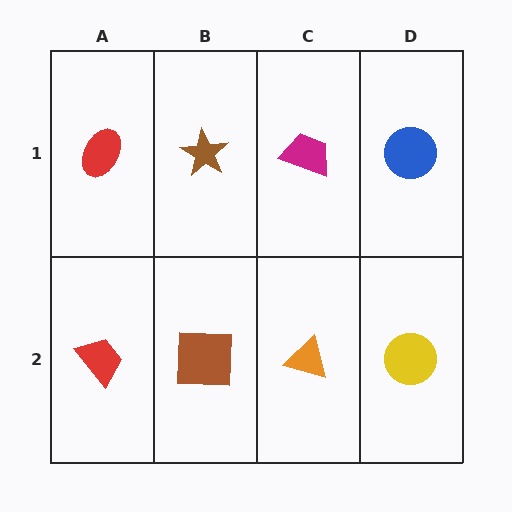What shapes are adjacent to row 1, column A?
A red trapezoid (row 2, column A), a brown star (row 1, column B).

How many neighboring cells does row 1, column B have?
3.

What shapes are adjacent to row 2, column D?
A blue circle (row 1, column D), an orange triangle (row 2, column C).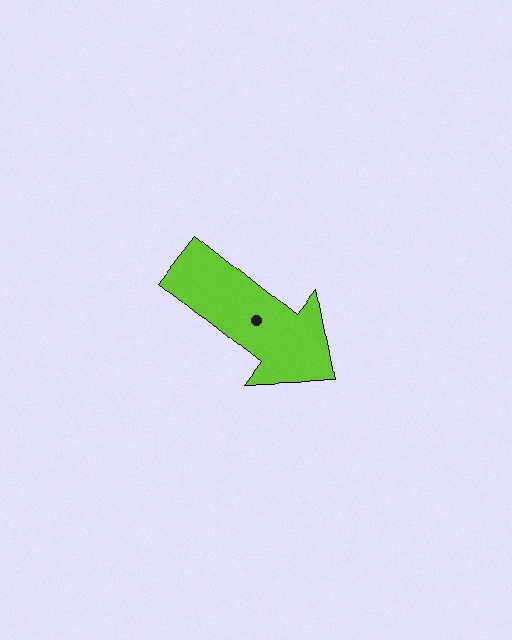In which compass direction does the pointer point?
Southeast.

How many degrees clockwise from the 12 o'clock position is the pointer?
Approximately 128 degrees.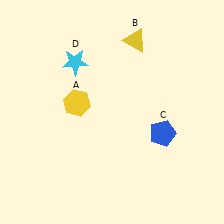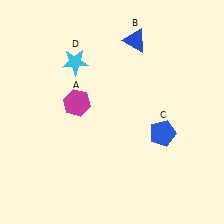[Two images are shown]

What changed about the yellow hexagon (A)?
In Image 1, A is yellow. In Image 2, it changed to magenta.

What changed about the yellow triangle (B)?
In Image 1, B is yellow. In Image 2, it changed to blue.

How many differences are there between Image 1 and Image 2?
There are 2 differences between the two images.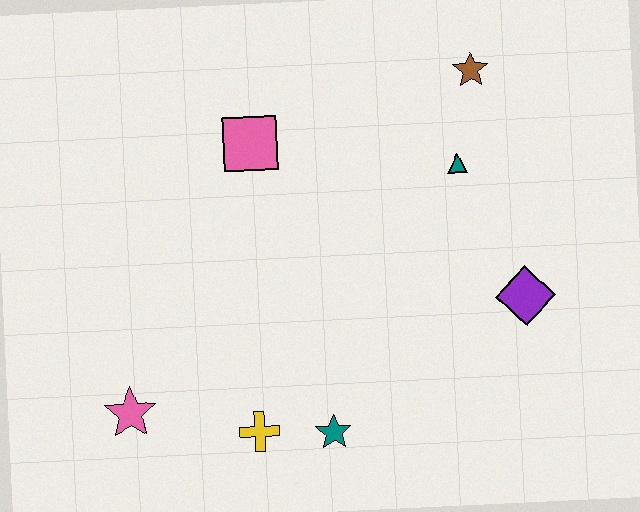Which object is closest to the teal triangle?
The brown star is closest to the teal triangle.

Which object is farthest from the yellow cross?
The brown star is farthest from the yellow cross.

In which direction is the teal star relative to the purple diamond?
The teal star is to the left of the purple diamond.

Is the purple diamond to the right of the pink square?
Yes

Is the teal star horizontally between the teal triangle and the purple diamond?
No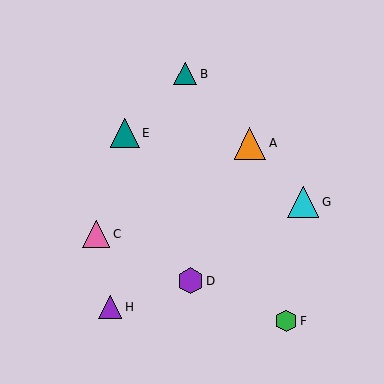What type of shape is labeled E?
Shape E is a teal triangle.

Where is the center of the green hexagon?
The center of the green hexagon is at (286, 321).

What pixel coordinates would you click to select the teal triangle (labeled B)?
Click at (185, 74) to select the teal triangle B.